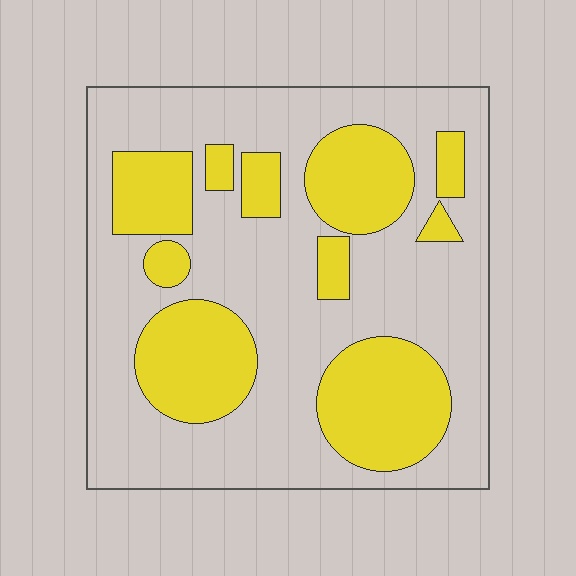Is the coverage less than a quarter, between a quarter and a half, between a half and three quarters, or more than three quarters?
Between a quarter and a half.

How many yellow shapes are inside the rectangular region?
10.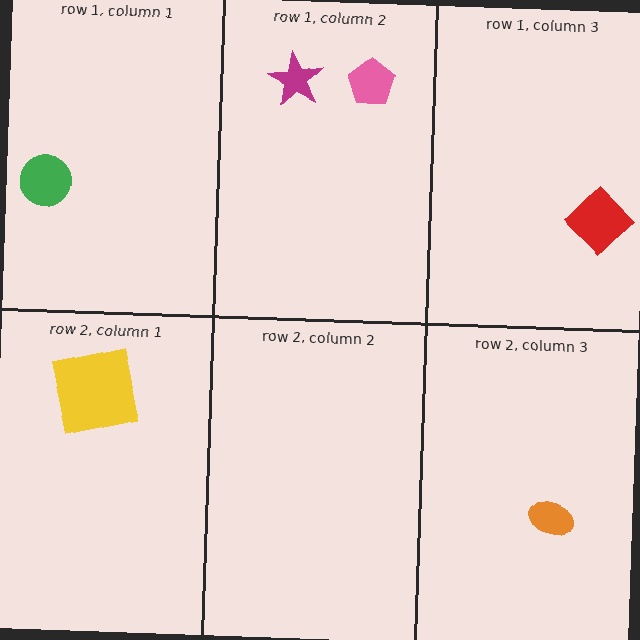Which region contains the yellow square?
The row 2, column 1 region.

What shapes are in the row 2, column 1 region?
The yellow square.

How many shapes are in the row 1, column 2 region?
2.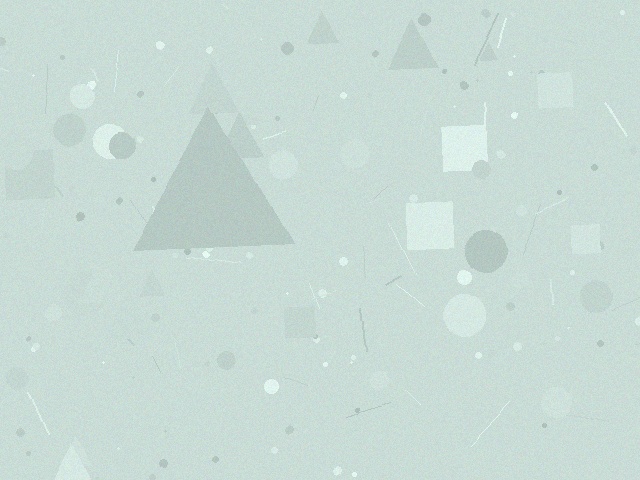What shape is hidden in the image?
A triangle is hidden in the image.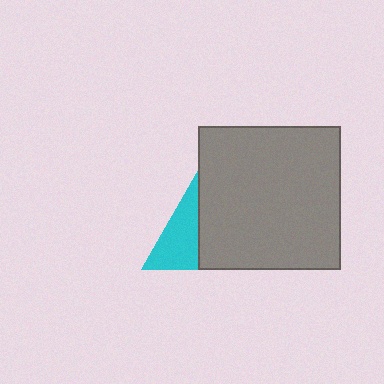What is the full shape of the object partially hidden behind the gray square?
The partially hidden object is a cyan triangle.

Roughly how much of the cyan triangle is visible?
A small part of it is visible (roughly 40%).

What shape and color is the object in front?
The object in front is a gray square.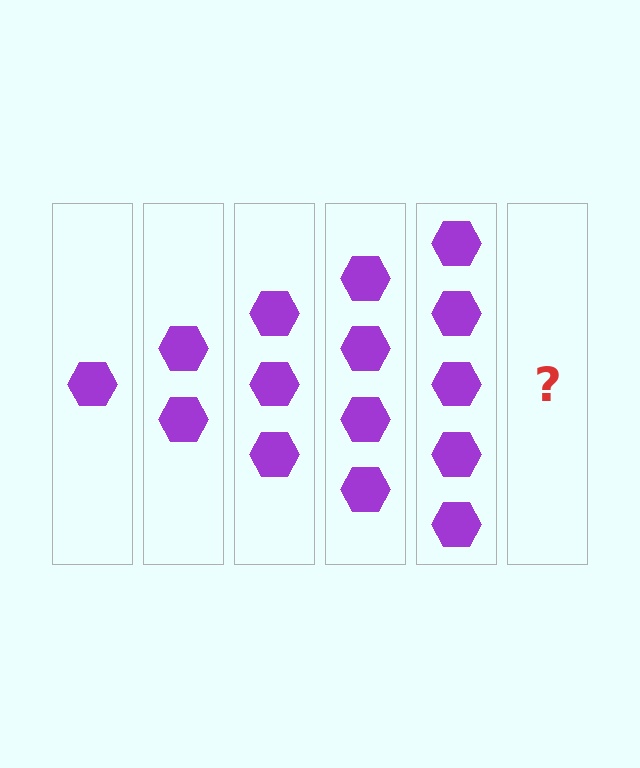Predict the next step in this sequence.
The next step is 6 hexagons.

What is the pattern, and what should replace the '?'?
The pattern is that each step adds one more hexagon. The '?' should be 6 hexagons.